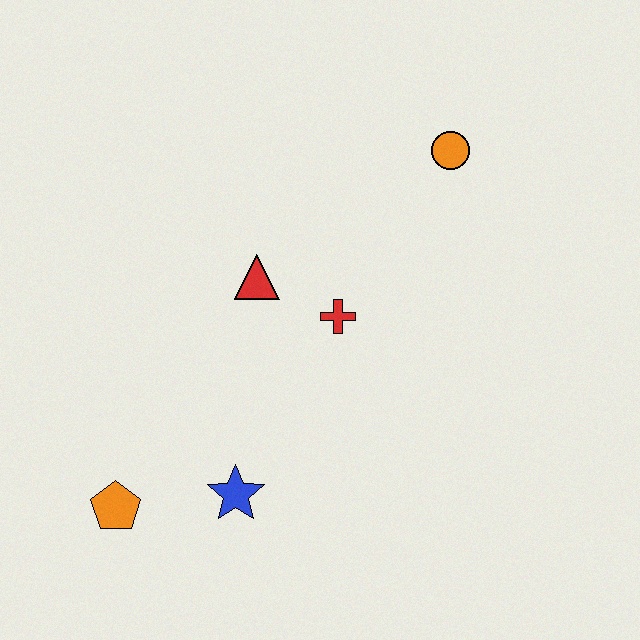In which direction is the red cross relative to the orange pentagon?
The red cross is to the right of the orange pentagon.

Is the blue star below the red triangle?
Yes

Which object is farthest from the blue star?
The orange circle is farthest from the blue star.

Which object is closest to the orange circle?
The red cross is closest to the orange circle.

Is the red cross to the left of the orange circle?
Yes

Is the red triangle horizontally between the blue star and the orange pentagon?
No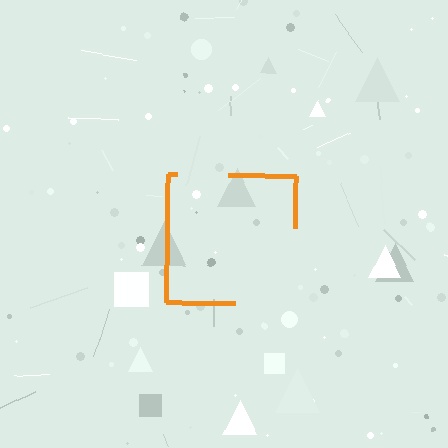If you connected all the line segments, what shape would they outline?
They would outline a square.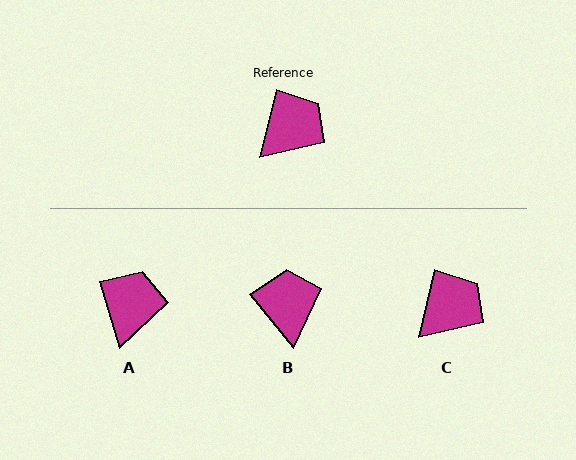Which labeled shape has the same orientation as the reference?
C.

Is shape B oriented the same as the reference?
No, it is off by about 53 degrees.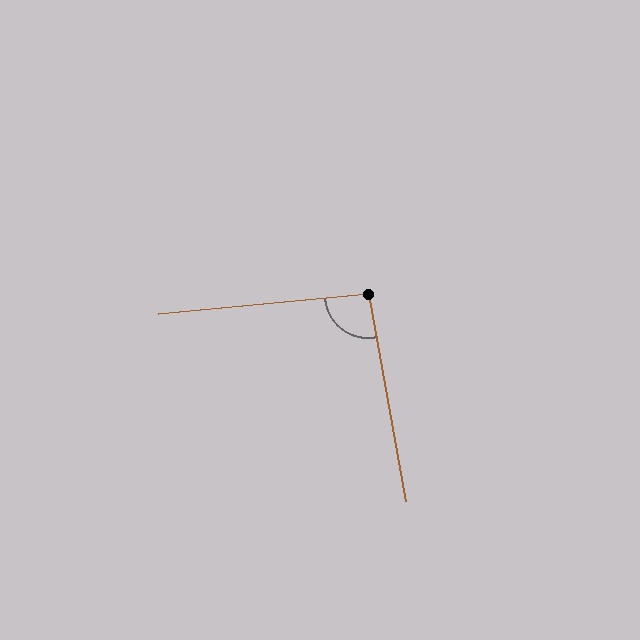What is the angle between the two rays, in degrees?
Approximately 95 degrees.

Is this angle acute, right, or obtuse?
It is approximately a right angle.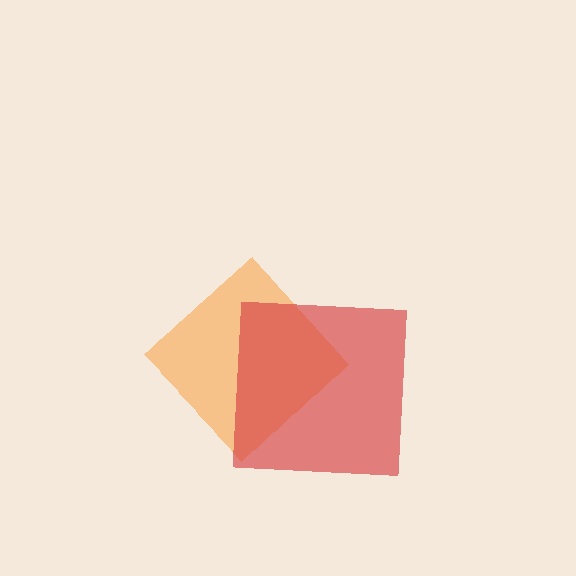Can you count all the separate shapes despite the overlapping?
Yes, there are 2 separate shapes.